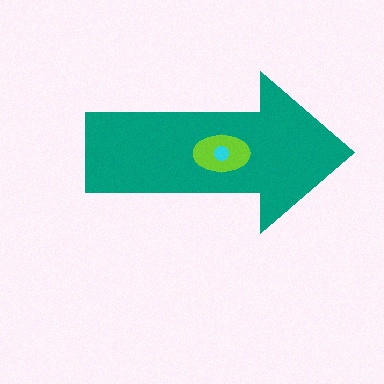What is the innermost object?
The cyan circle.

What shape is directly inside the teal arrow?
The lime ellipse.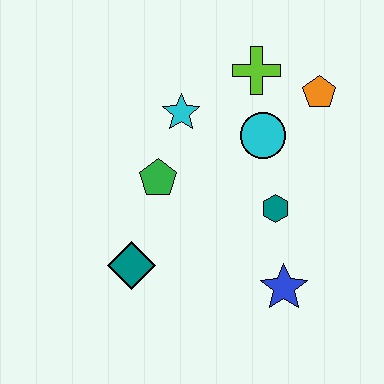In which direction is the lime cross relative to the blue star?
The lime cross is above the blue star.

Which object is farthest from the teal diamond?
The orange pentagon is farthest from the teal diamond.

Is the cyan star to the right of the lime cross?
No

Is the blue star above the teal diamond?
No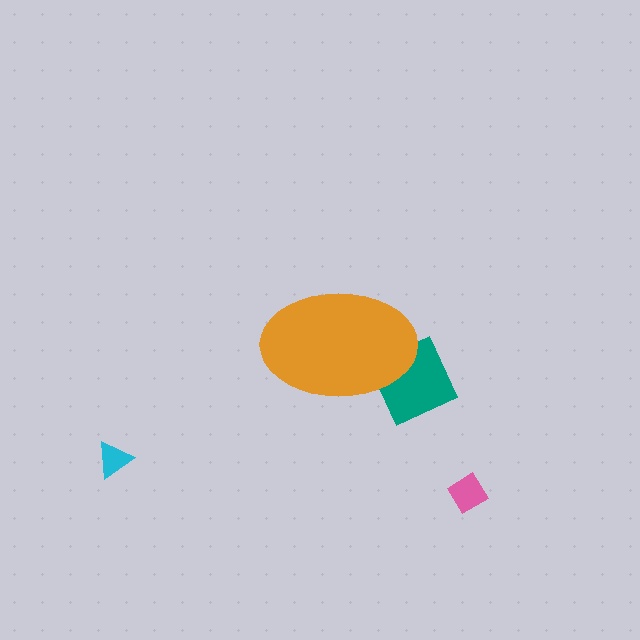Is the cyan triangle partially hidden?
No, the cyan triangle is fully visible.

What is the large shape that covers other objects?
An orange ellipse.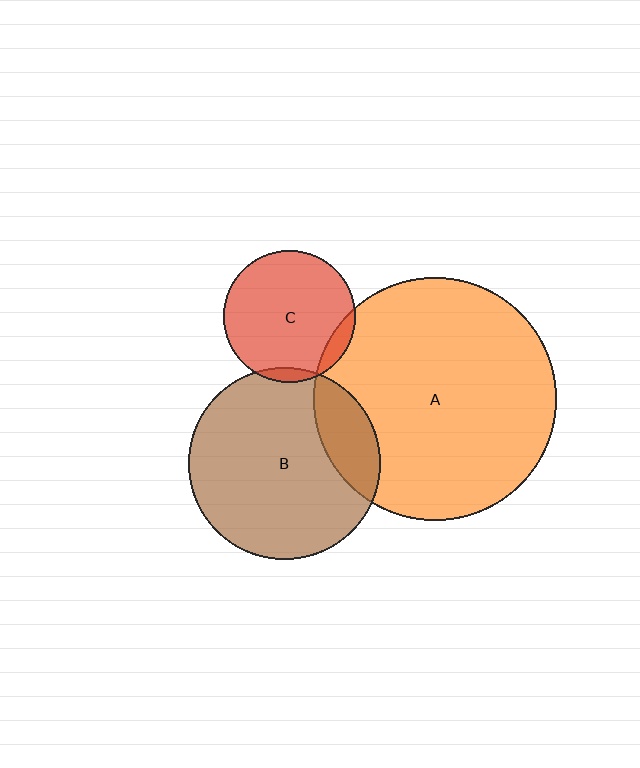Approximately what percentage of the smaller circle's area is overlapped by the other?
Approximately 10%.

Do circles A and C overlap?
Yes.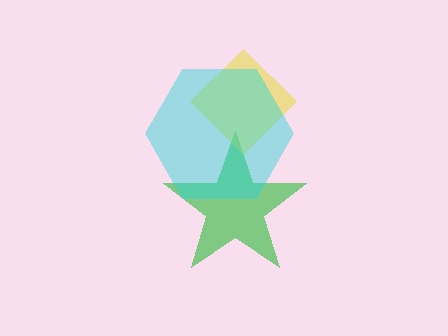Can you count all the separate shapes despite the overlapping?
Yes, there are 3 separate shapes.